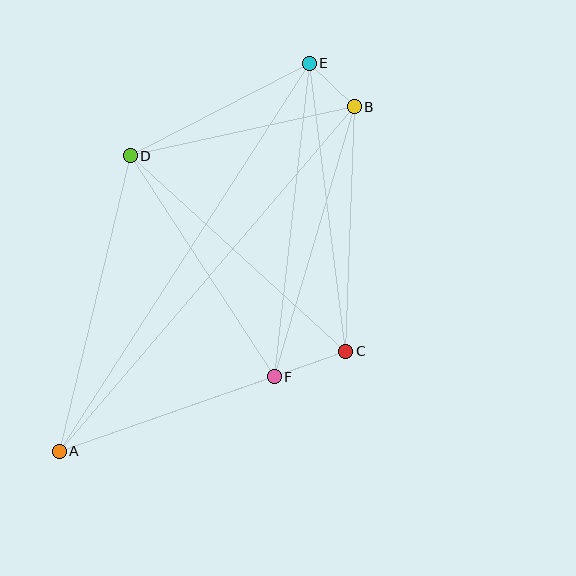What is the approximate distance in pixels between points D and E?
The distance between D and E is approximately 202 pixels.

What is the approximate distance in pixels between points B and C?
The distance between B and C is approximately 245 pixels.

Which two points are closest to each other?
Points B and E are closest to each other.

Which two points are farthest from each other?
Points A and E are farthest from each other.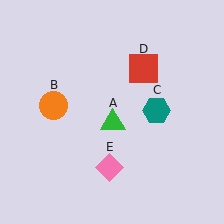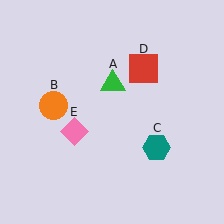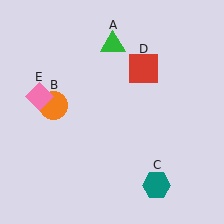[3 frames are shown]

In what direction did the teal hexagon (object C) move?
The teal hexagon (object C) moved down.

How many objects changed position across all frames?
3 objects changed position: green triangle (object A), teal hexagon (object C), pink diamond (object E).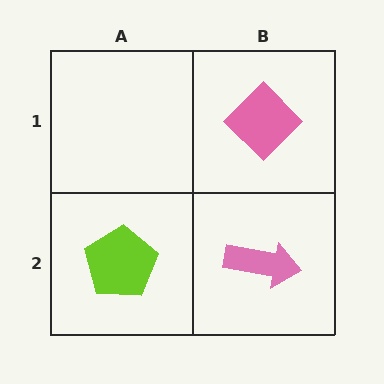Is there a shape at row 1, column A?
No, that cell is empty.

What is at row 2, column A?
A lime pentagon.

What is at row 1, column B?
A pink diamond.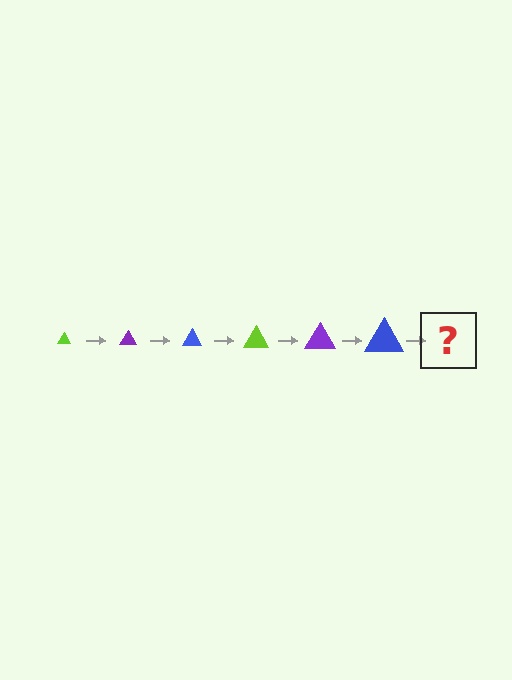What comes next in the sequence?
The next element should be a lime triangle, larger than the previous one.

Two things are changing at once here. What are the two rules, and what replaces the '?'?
The two rules are that the triangle grows larger each step and the color cycles through lime, purple, and blue. The '?' should be a lime triangle, larger than the previous one.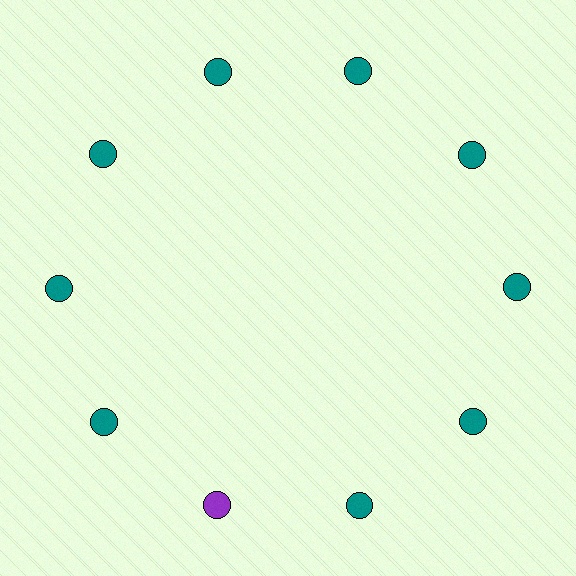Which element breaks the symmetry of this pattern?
The purple circle at roughly the 7 o'clock position breaks the symmetry. All other shapes are teal circles.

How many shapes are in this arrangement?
There are 10 shapes arranged in a ring pattern.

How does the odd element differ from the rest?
It has a different color: purple instead of teal.